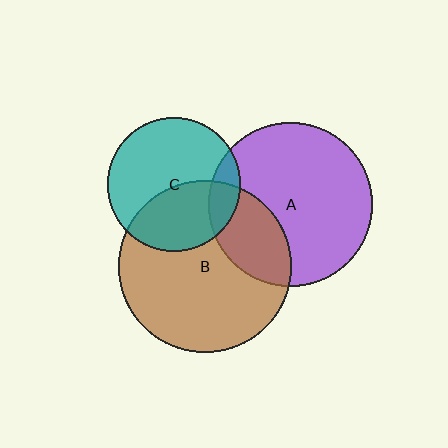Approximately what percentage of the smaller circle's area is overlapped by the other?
Approximately 15%.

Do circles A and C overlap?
Yes.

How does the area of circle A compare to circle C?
Approximately 1.5 times.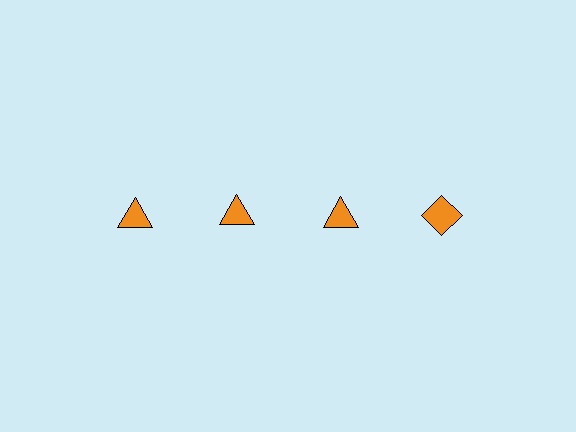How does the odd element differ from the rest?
It has a different shape: diamond instead of triangle.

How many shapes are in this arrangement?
There are 4 shapes arranged in a grid pattern.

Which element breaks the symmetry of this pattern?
The orange diamond in the top row, second from right column breaks the symmetry. All other shapes are orange triangles.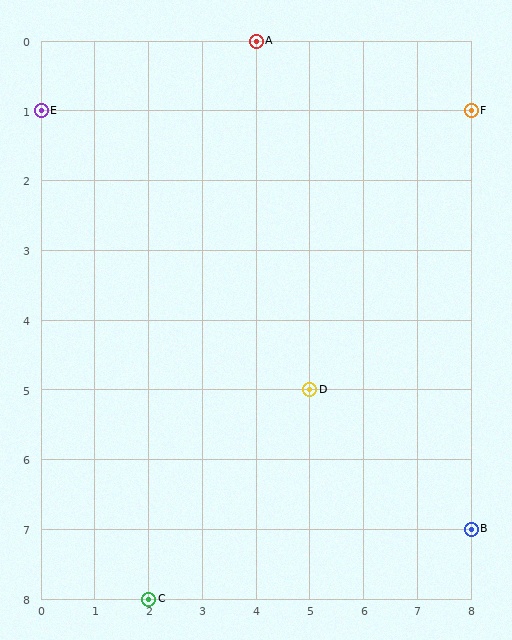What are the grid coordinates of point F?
Point F is at grid coordinates (8, 1).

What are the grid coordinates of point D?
Point D is at grid coordinates (5, 5).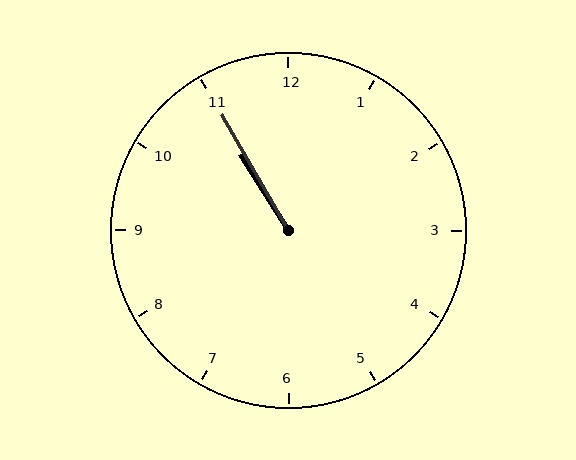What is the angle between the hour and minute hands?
Approximately 2 degrees.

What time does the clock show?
10:55.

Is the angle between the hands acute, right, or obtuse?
It is acute.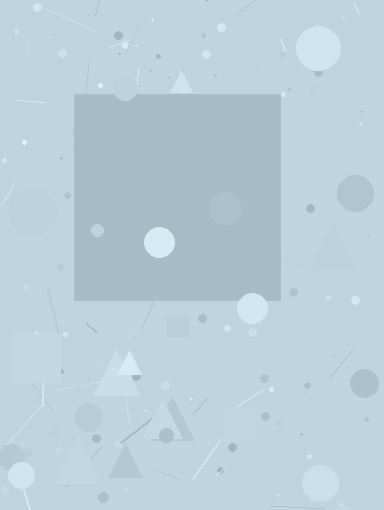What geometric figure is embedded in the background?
A square is embedded in the background.